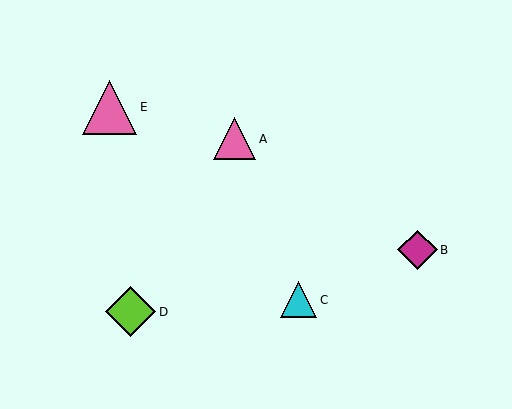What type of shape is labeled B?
Shape B is a magenta diamond.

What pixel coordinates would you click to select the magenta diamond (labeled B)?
Click at (417, 250) to select the magenta diamond B.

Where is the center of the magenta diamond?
The center of the magenta diamond is at (417, 250).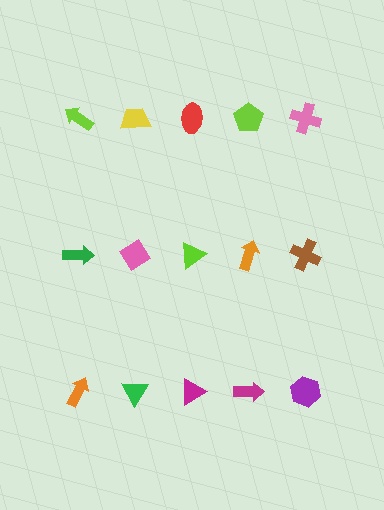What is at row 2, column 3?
A lime triangle.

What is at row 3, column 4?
A magenta arrow.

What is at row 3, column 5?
A purple hexagon.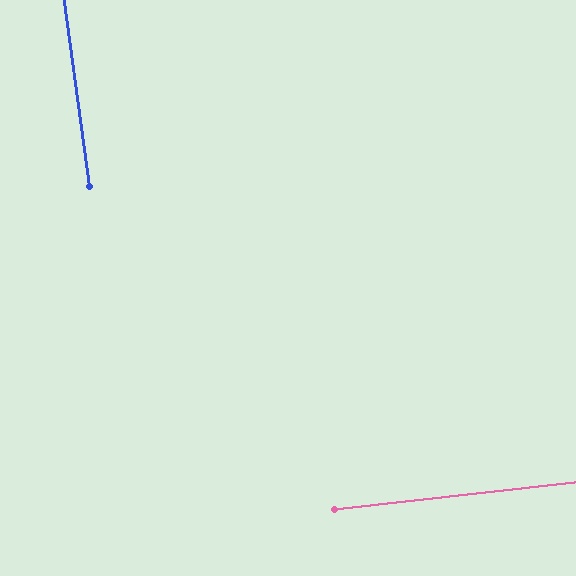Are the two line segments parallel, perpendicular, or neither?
Perpendicular — they meet at approximately 89°.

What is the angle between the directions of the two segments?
Approximately 89 degrees.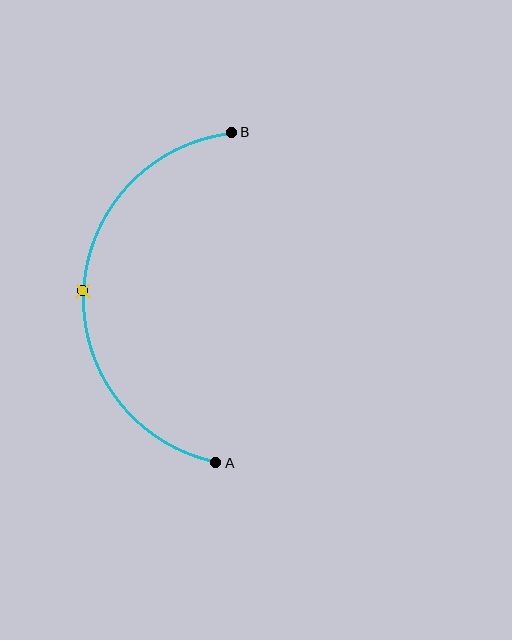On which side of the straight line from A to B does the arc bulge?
The arc bulges to the left of the straight line connecting A and B.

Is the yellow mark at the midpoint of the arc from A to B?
Yes. The yellow mark lies on the arc at equal arc-length from both A and B — it is the arc midpoint.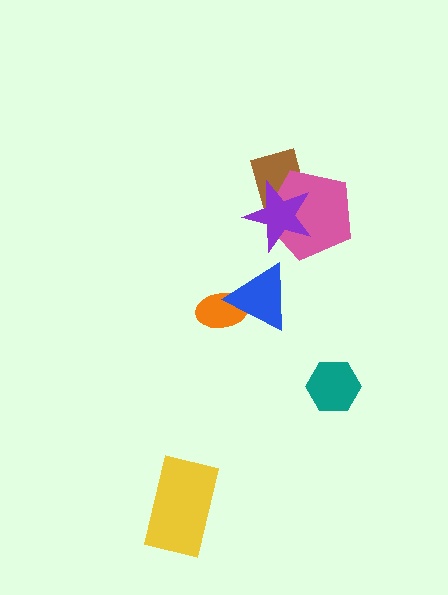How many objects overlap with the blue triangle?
1 object overlaps with the blue triangle.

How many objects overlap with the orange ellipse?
1 object overlaps with the orange ellipse.